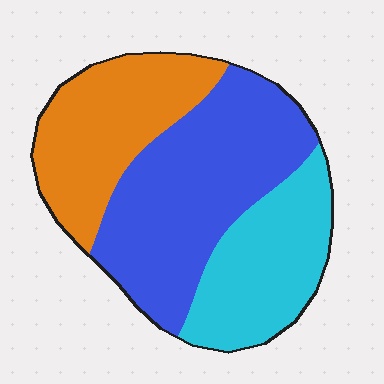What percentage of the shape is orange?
Orange covers 29% of the shape.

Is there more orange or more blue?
Blue.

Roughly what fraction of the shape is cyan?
Cyan covers roughly 25% of the shape.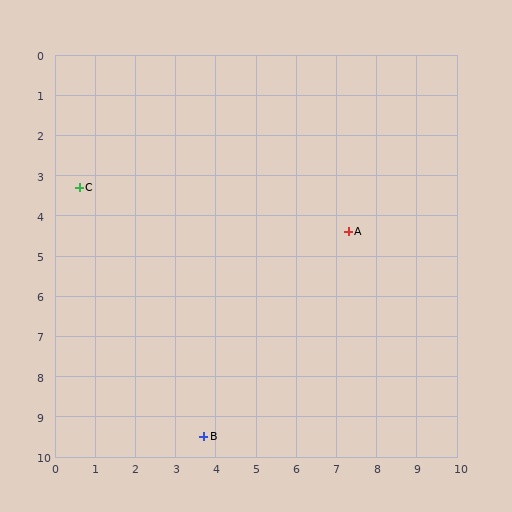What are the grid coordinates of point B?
Point B is at approximately (3.7, 9.5).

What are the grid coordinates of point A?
Point A is at approximately (7.3, 4.4).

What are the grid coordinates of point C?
Point C is at approximately (0.6, 3.3).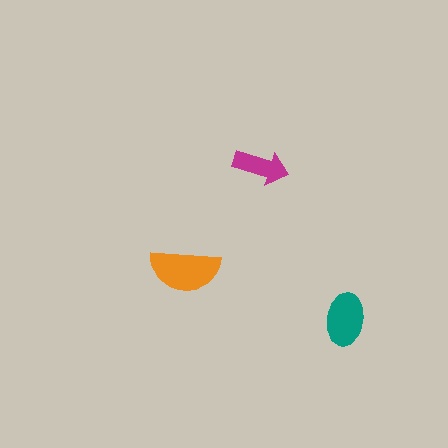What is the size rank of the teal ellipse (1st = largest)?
2nd.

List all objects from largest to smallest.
The orange semicircle, the teal ellipse, the magenta arrow.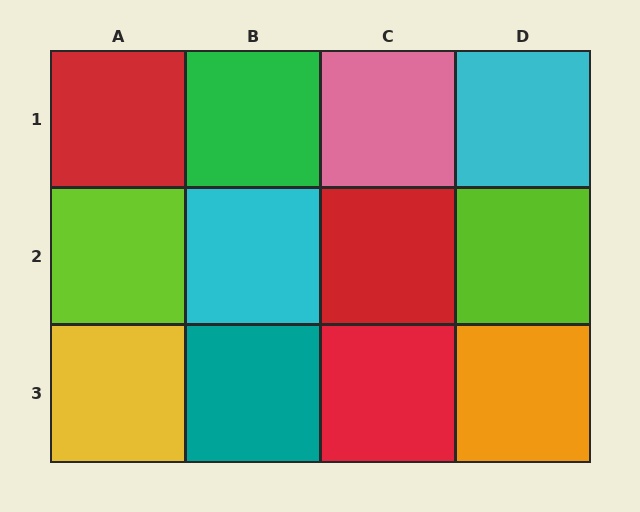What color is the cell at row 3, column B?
Teal.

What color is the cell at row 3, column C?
Red.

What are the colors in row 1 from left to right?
Red, green, pink, cyan.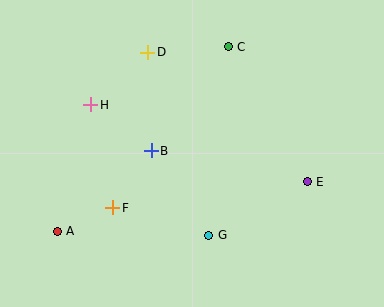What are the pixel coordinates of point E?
Point E is at (307, 182).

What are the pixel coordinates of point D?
Point D is at (148, 52).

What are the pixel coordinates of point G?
Point G is at (209, 235).